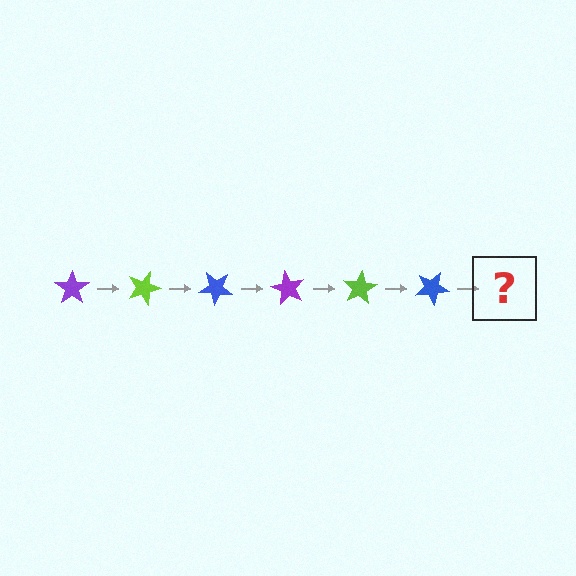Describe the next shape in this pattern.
It should be a purple star, rotated 120 degrees from the start.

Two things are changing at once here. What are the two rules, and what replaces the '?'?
The two rules are that it rotates 20 degrees each step and the color cycles through purple, lime, and blue. The '?' should be a purple star, rotated 120 degrees from the start.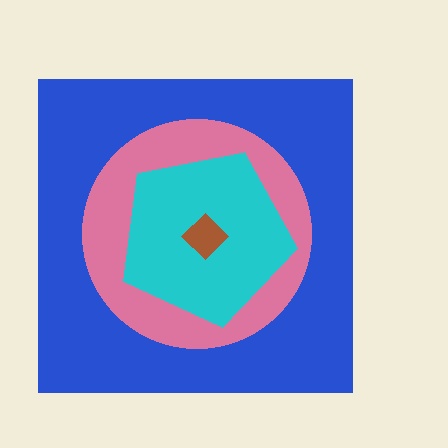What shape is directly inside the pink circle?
The cyan pentagon.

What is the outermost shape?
The blue square.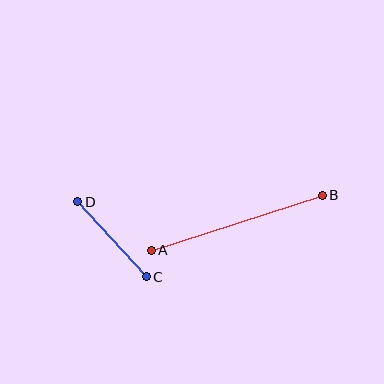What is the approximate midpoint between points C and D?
The midpoint is at approximately (112, 239) pixels.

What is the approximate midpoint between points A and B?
The midpoint is at approximately (237, 223) pixels.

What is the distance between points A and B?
The distance is approximately 180 pixels.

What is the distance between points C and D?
The distance is approximately 102 pixels.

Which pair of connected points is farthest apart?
Points A and B are farthest apart.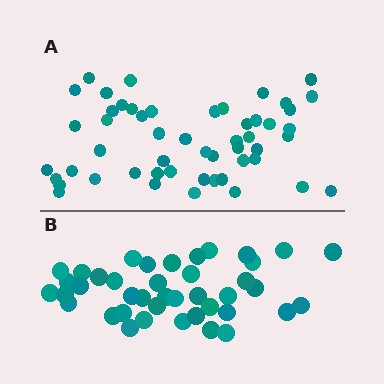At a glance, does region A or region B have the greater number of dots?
Region A (the top region) has more dots.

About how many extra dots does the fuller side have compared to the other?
Region A has roughly 12 or so more dots than region B.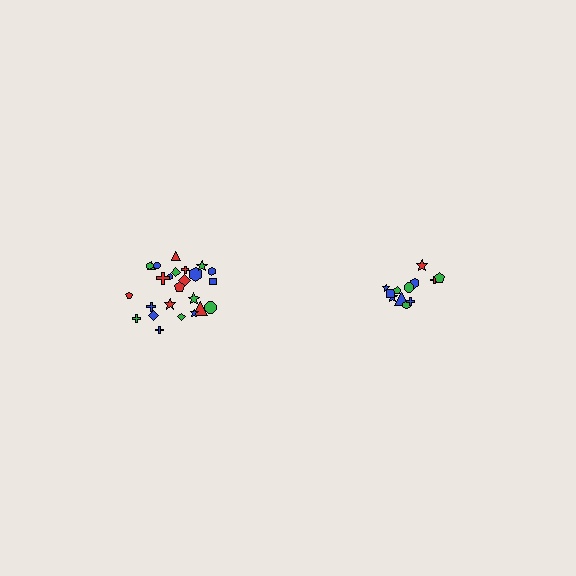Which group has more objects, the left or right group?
The left group.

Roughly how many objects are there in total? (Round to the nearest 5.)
Roughly 35 objects in total.